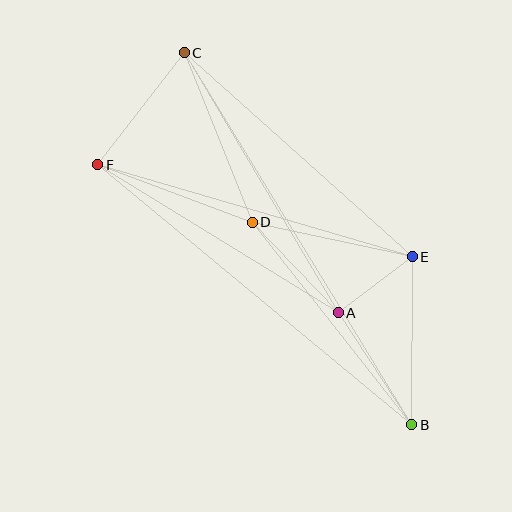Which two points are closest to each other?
Points A and E are closest to each other.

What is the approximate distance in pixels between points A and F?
The distance between A and F is approximately 283 pixels.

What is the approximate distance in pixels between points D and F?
The distance between D and F is approximately 165 pixels.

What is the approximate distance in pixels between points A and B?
The distance between A and B is approximately 134 pixels.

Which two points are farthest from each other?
Points B and C are farthest from each other.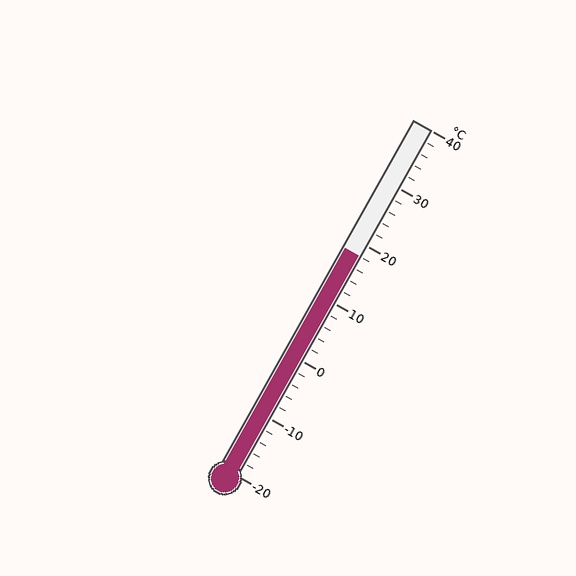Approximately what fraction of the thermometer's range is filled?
The thermometer is filled to approximately 65% of its range.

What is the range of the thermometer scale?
The thermometer scale ranges from -20°C to 40°C.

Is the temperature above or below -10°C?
The temperature is above -10°C.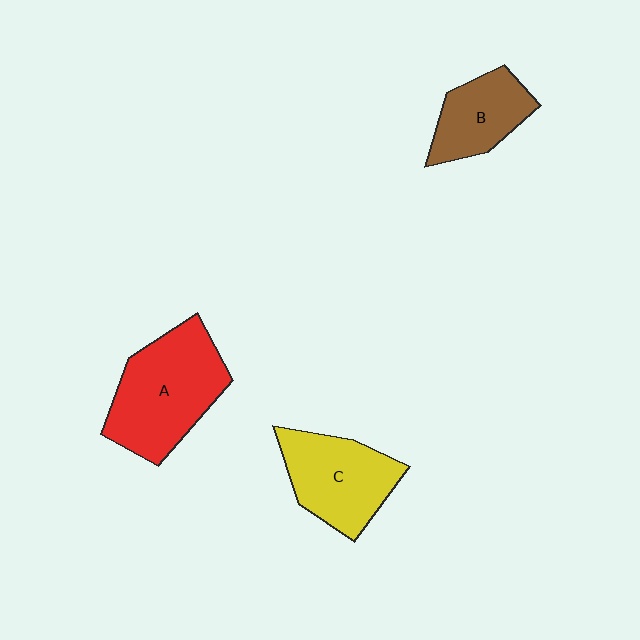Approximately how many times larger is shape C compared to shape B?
Approximately 1.4 times.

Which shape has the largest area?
Shape A (red).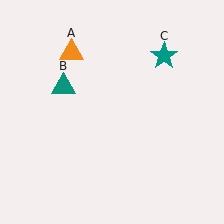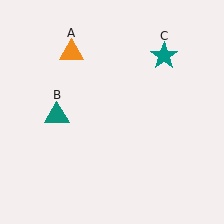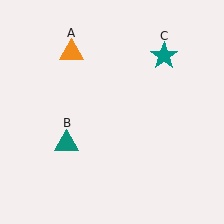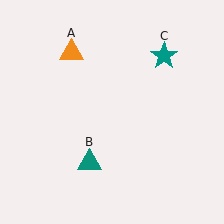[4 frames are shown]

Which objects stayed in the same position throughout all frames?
Orange triangle (object A) and teal star (object C) remained stationary.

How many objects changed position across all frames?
1 object changed position: teal triangle (object B).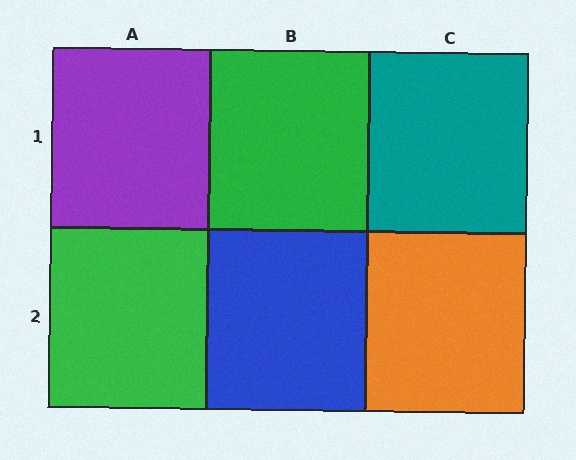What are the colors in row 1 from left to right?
Purple, green, teal.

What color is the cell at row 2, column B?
Blue.